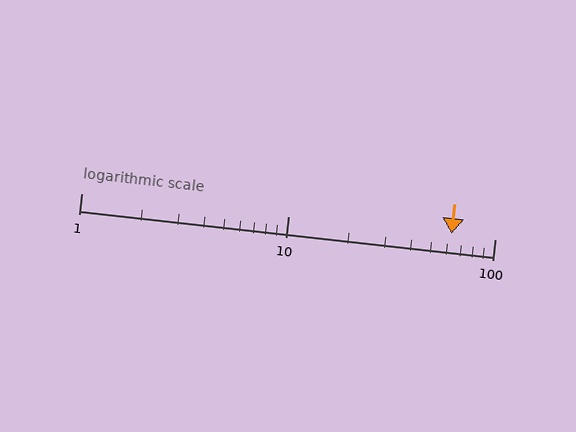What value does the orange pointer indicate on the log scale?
The pointer indicates approximately 62.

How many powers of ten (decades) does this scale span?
The scale spans 2 decades, from 1 to 100.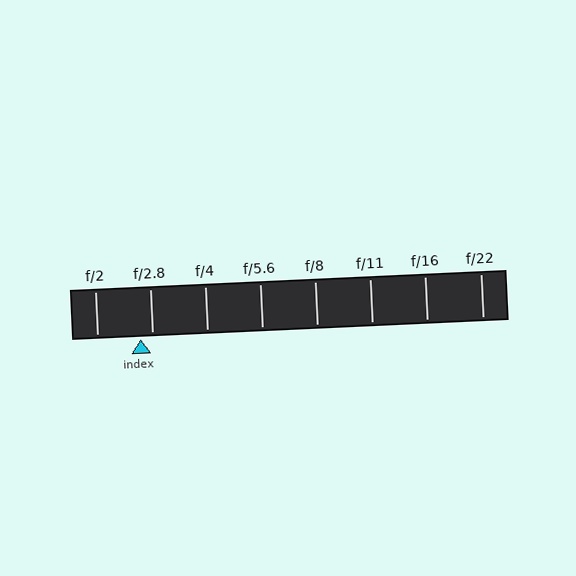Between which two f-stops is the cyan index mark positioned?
The index mark is between f/2 and f/2.8.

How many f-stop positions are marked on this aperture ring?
There are 8 f-stop positions marked.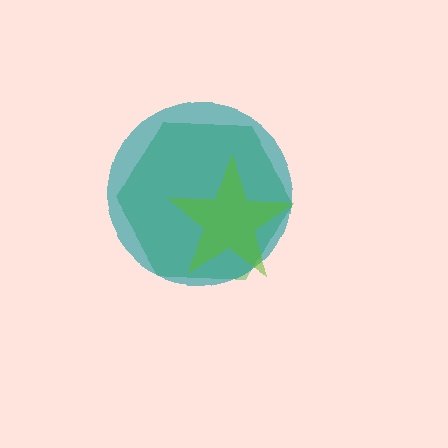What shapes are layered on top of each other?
The layered shapes are: a green hexagon, a teal circle, a lime star.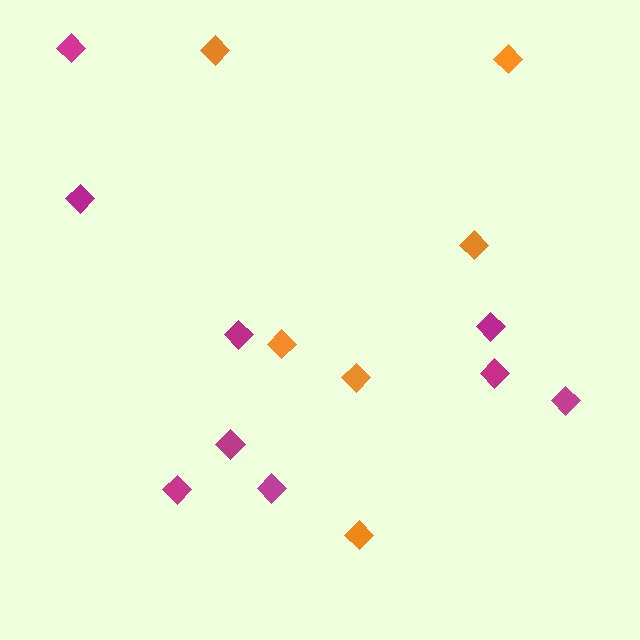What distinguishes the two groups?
There are 2 groups: one group of magenta diamonds (9) and one group of orange diamonds (6).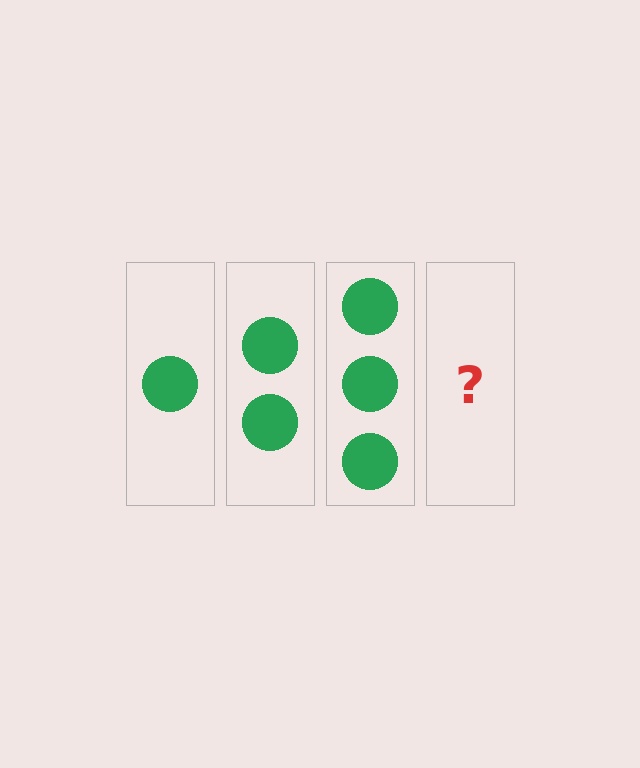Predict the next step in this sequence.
The next step is 4 circles.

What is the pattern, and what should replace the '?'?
The pattern is that each step adds one more circle. The '?' should be 4 circles.